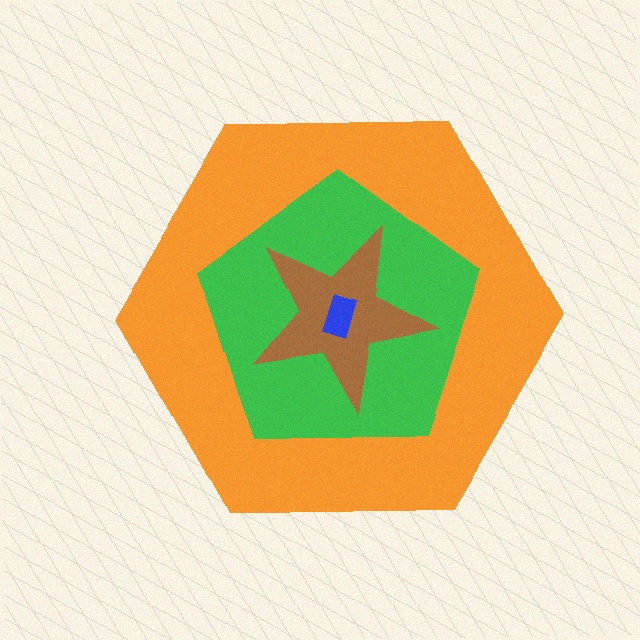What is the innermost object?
The blue rectangle.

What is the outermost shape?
The orange hexagon.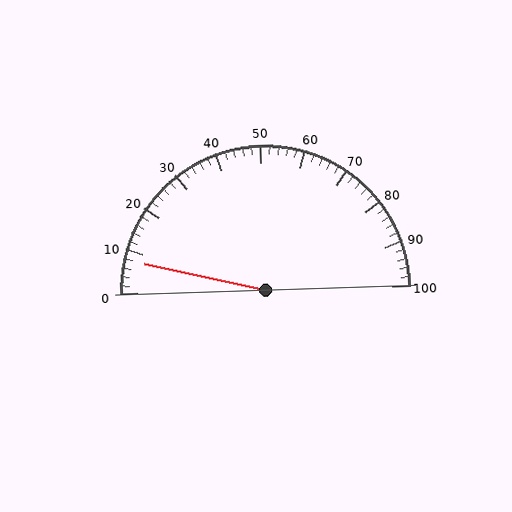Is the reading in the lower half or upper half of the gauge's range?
The reading is in the lower half of the range (0 to 100).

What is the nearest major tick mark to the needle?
The nearest major tick mark is 10.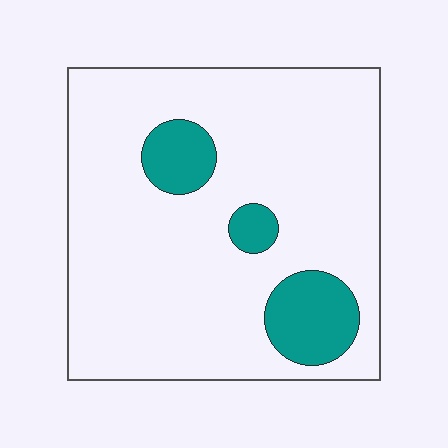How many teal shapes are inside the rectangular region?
3.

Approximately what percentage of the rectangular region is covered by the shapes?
Approximately 15%.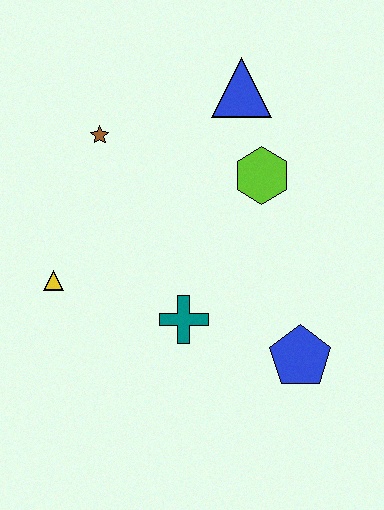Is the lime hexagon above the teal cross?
Yes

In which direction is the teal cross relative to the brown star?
The teal cross is below the brown star.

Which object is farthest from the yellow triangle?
The blue triangle is farthest from the yellow triangle.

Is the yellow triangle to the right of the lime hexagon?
No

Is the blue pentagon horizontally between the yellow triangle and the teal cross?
No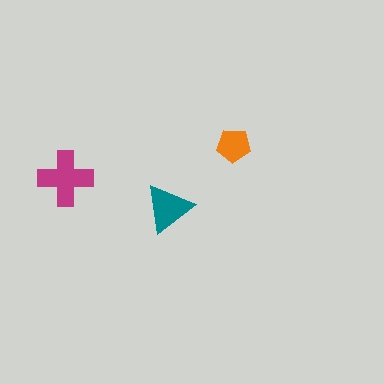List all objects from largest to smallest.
The magenta cross, the teal triangle, the orange pentagon.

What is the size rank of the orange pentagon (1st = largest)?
3rd.